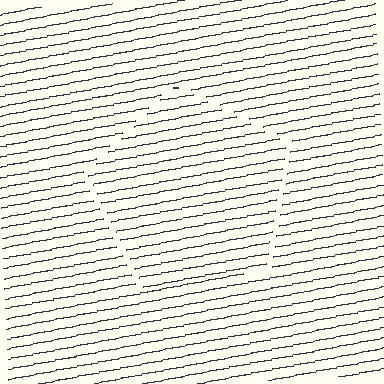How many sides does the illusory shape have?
5 sides — the line-ends trace a pentagon.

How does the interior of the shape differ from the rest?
The interior of the shape contains the same grating, shifted by half a period — the contour is defined by the phase discontinuity where line-ends from the inner and outer gratings abut.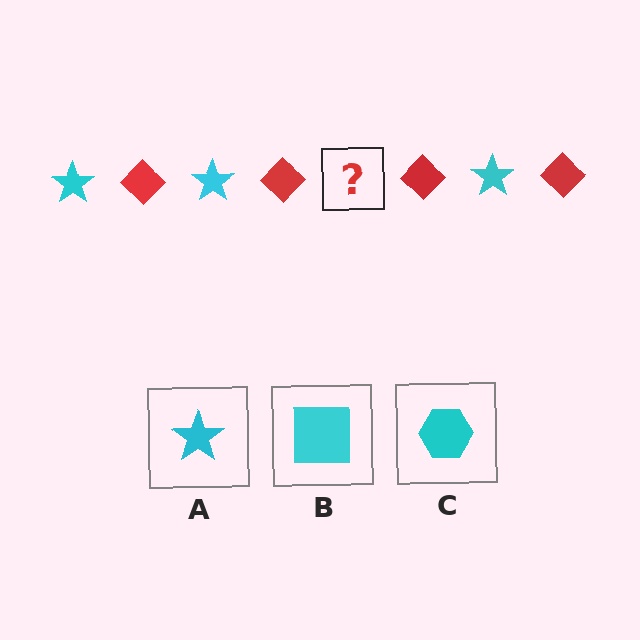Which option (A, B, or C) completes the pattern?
A.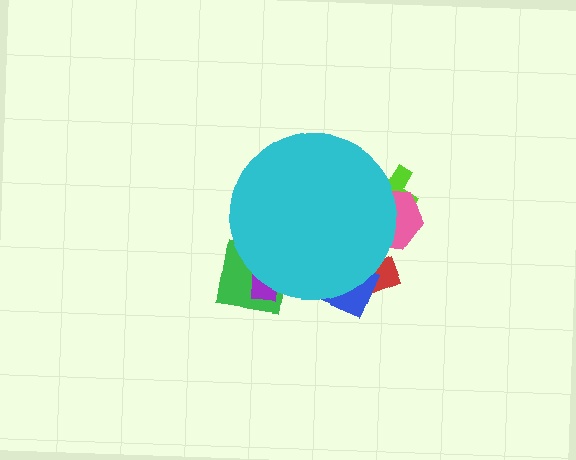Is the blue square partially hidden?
Yes, the blue square is partially hidden behind the cyan circle.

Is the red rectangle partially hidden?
Yes, the red rectangle is partially hidden behind the cyan circle.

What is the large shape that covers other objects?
A cyan circle.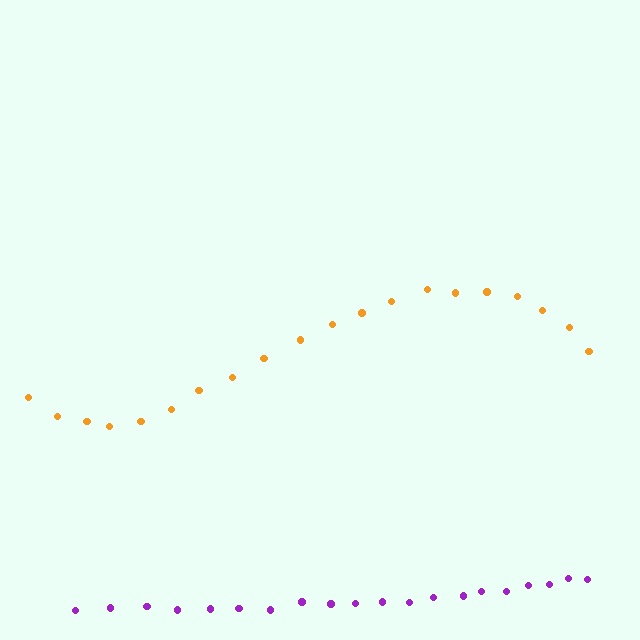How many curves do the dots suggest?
There are 2 distinct paths.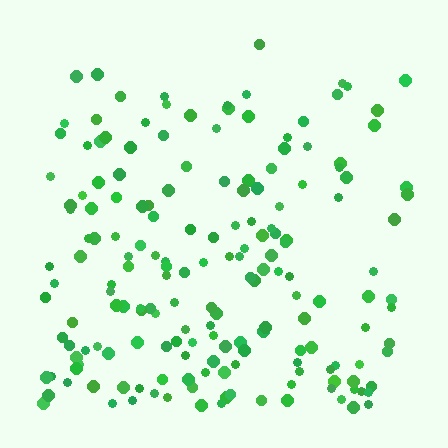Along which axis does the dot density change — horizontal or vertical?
Vertical.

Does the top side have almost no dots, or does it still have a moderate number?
Still a moderate number, just noticeably fewer than the bottom.